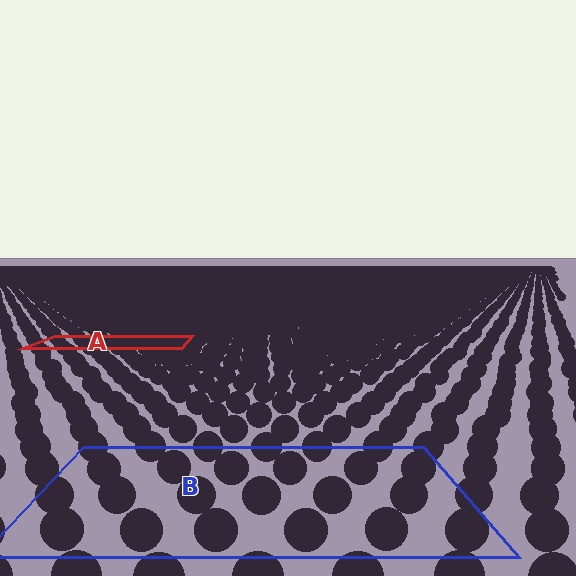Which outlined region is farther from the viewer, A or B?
Region A is farther from the viewer — the texture elements inside it appear smaller and more densely packed.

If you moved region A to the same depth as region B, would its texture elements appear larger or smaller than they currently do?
They would appear larger. At a closer depth, the same texture elements are projected at a bigger on-screen size.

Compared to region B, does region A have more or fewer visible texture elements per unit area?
Region A has more texture elements per unit area — they are packed more densely because it is farther away.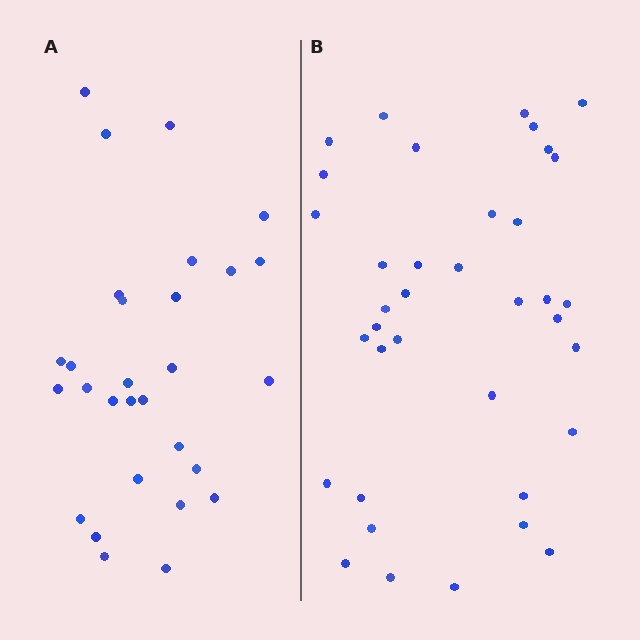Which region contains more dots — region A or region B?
Region B (the right region) has more dots.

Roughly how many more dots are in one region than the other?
Region B has roughly 8 or so more dots than region A.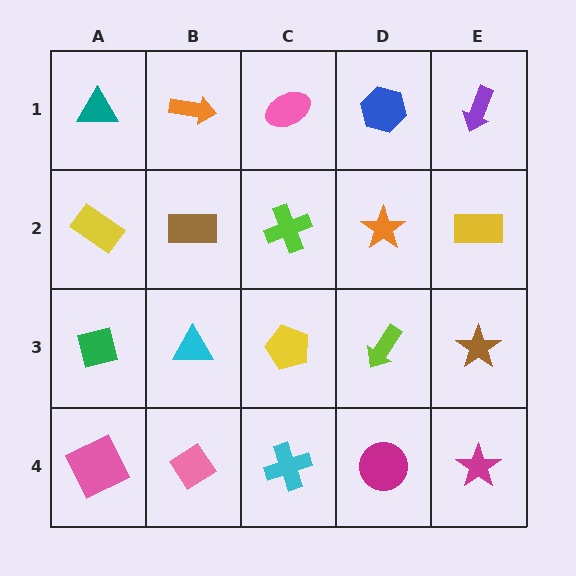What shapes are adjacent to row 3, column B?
A brown rectangle (row 2, column B), a pink diamond (row 4, column B), a green square (row 3, column A), a yellow pentagon (row 3, column C).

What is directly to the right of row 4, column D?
A magenta star.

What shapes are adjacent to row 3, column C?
A lime cross (row 2, column C), a cyan cross (row 4, column C), a cyan triangle (row 3, column B), a lime arrow (row 3, column D).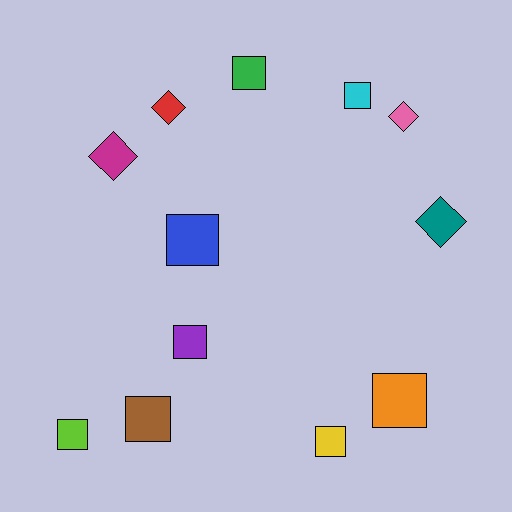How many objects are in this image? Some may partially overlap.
There are 12 objects.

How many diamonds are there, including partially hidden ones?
There are 4 diamonds.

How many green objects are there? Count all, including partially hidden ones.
There is 1 green object.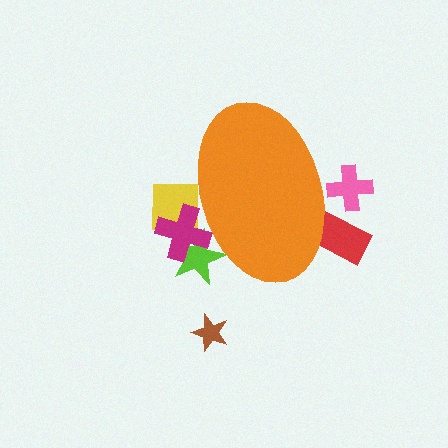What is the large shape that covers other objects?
An orange ellipse.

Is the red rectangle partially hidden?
Yes, the red rectangle is partially hidden behind the orange ellipse.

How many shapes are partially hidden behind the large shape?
5 shapes are partially hidden.